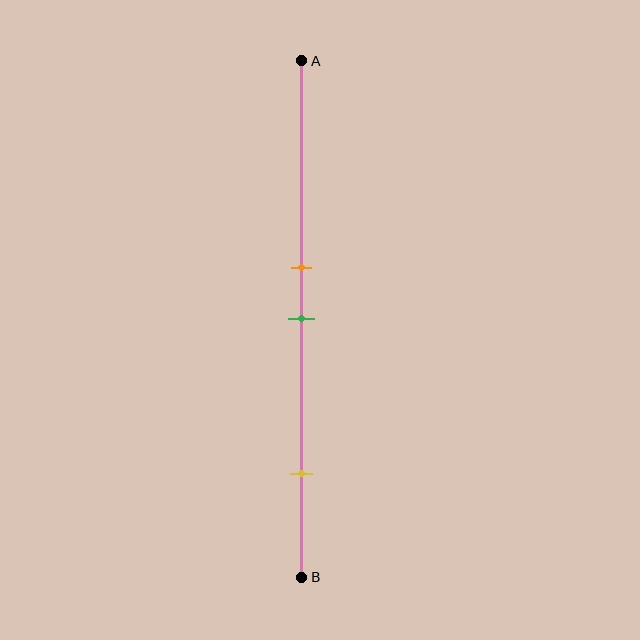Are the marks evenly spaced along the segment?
No, the marks are not evenly spaced.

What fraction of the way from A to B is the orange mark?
The orange mark is approximately 40% (0.4) of the way from A to B.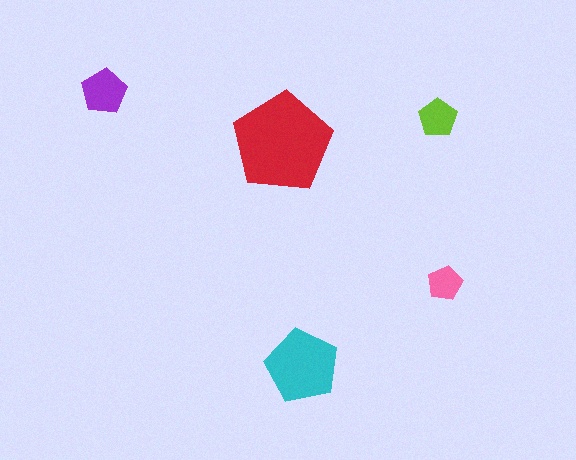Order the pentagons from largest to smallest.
the red one, the cyan one, the purple one, the lime one, the pink one.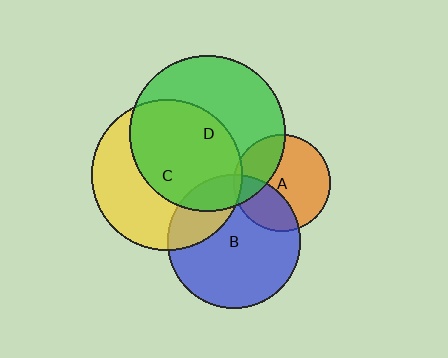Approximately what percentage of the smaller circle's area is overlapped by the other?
Approximately 55%.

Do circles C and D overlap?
Yes.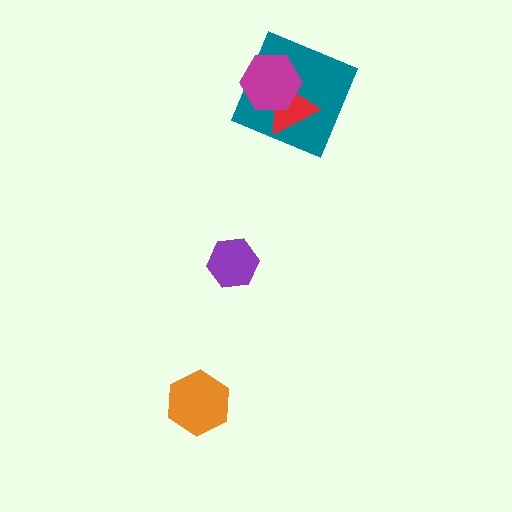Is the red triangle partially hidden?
Yes, it is partially covered by another shape.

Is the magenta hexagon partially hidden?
No, no other shape covers it.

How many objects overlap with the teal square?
2 objects overlap with the teal square.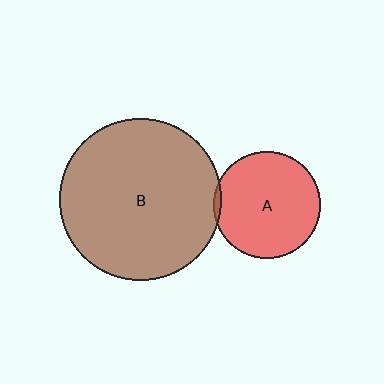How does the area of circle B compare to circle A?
Approximately 2.3 times.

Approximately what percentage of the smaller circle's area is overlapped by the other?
Approximately 5%.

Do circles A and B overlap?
Yes.